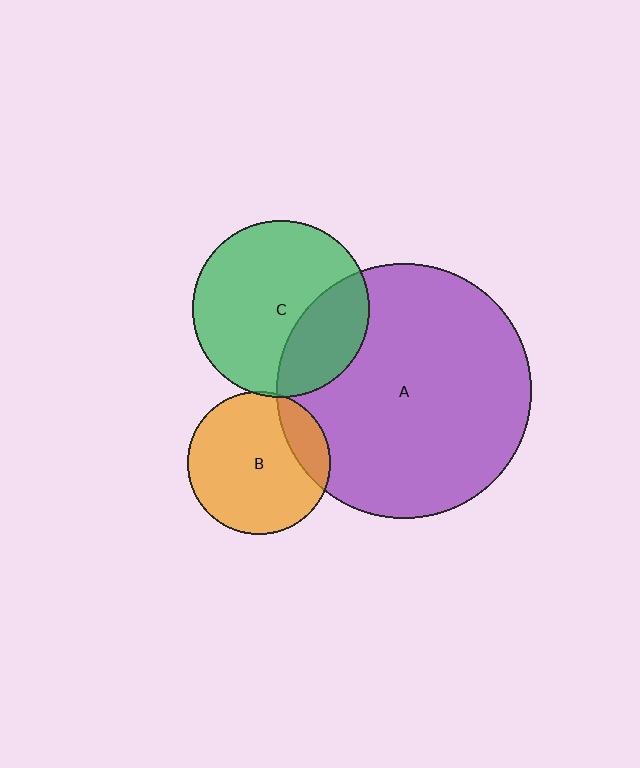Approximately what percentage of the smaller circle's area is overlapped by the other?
Approximately 15%.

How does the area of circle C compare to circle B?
Approximately 1.5 times.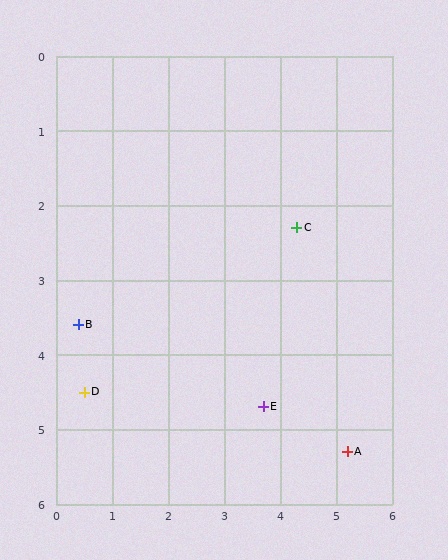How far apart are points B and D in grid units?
Points B and D are about 0.9 grid units apart.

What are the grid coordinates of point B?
Point B is at approximately (0.4, 3.6).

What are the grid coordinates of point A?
Point A is at approximately (5.2, 5.3).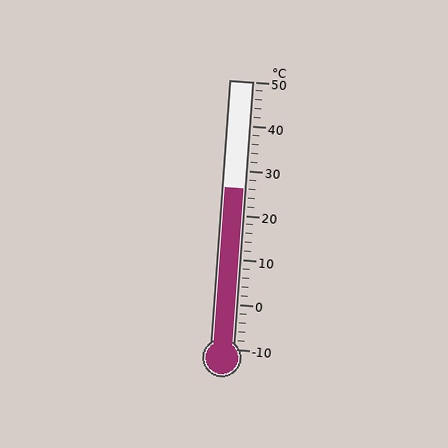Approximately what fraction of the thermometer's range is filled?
The thermometer is filled to approximately 60% of its range.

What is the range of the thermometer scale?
The thermometer scale ranges from -10°C to 50°C.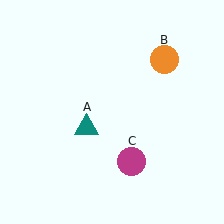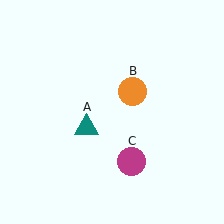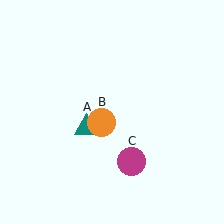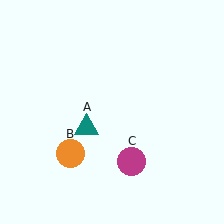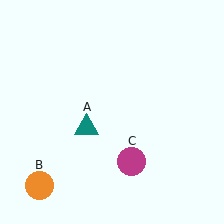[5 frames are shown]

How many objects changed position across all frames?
1 object changed position: orange circle (object B).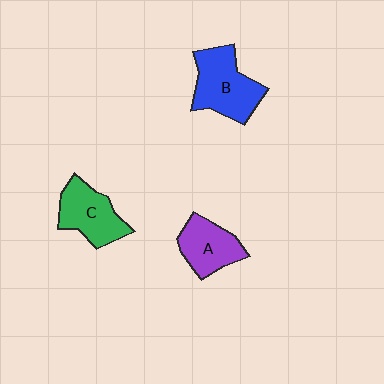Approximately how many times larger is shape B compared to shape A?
Approximately 1.3 times.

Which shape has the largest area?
Shape B (blue).